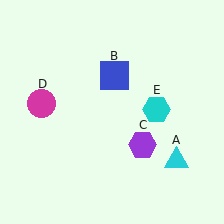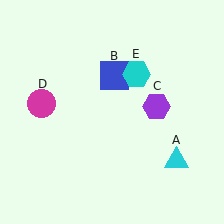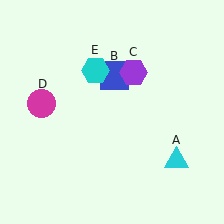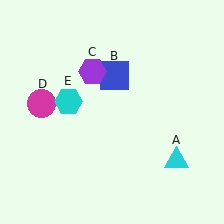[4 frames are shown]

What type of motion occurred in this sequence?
The purple hexagon (object C), cyan hexagon (object E) rotated counterclockwise around the center of the scene.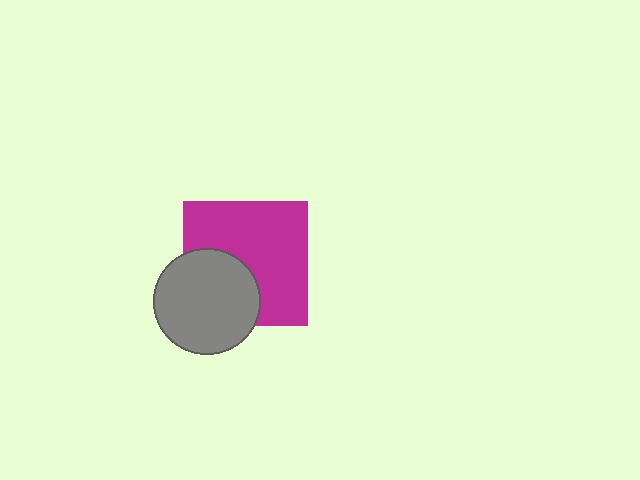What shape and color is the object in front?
The object in front is a gray circle.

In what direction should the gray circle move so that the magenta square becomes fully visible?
The gray circle should move toward the lower-left. That is the shortest direction to clear the overlap and leave the magenta square fully visible.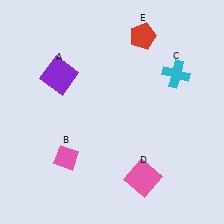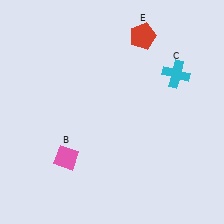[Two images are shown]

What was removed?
The purple square (A), the pink square (D) were removed in Image 2.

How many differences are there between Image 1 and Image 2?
There are 2 differences between the two images.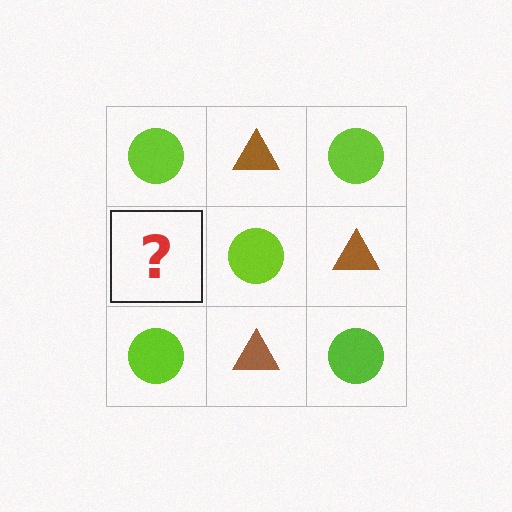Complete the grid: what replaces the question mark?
The question mark should be replaced with a brown triangle.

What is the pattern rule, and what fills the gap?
The rule is that it alternates lime circle and brown triangle in a checkerboard pattern. The gap should be filled with a brown triangle.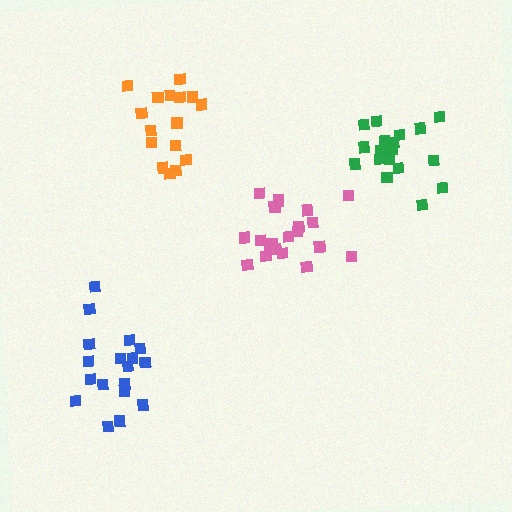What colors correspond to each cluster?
The clusters are colored: pink, orange, green, blue.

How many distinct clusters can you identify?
There are 4 distinct clusters.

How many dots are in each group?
Group 1: 21 dots, Group 2: 16 dots, Group 3: 18 dots, Group 4: 19 dots (74 total).